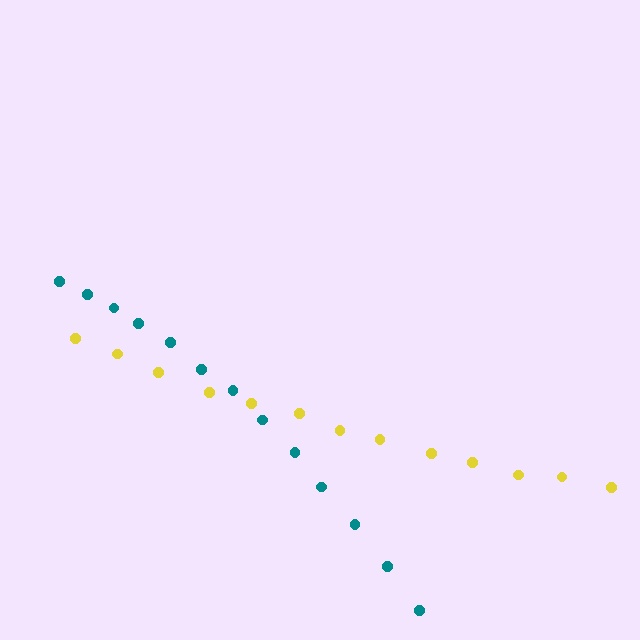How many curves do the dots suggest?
There are 2 distinct paths.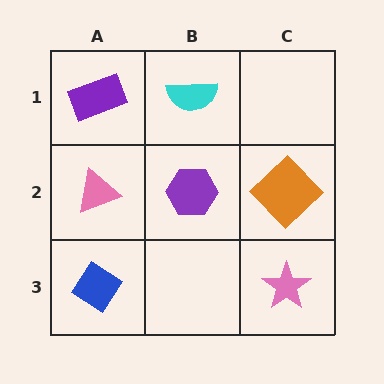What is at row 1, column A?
A purple rectangle.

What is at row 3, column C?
A pink star.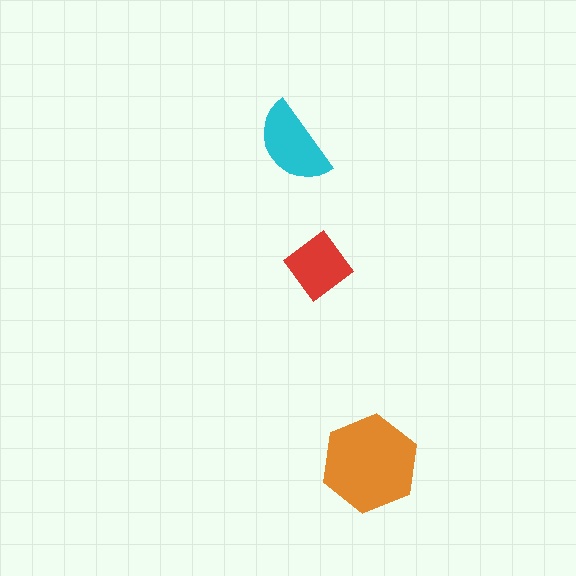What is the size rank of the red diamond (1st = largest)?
3rd.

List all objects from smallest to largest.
The red diamond, the cyan semicircle, the orange hexagon.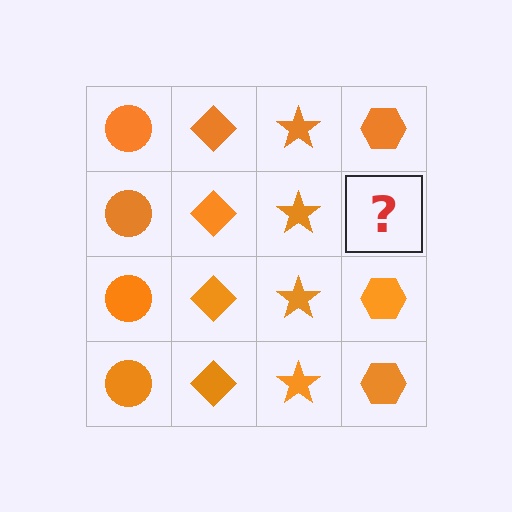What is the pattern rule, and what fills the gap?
The rule is that each column has a consistent shape. The gap should be filled with an orange hexagon.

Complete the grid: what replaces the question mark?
The question mark should be replaced with an orange hexagon.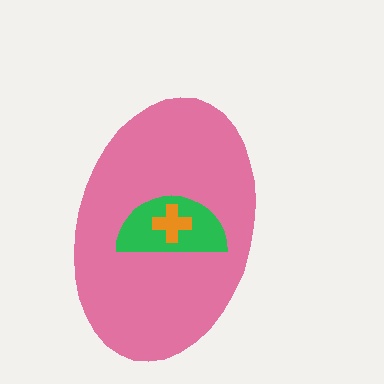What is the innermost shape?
The orange cross.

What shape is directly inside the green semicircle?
The orange cross.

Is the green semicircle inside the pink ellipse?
Yes.